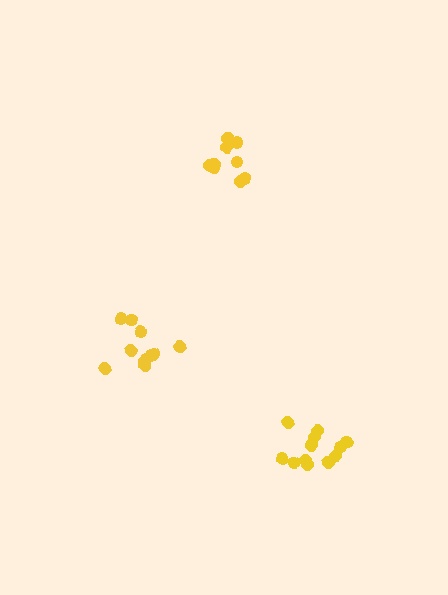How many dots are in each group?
Group 1: 9 dots, Group 2: 12 dots, Group 3: 11 dots (32 total).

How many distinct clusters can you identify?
There are 3 distinct clusters.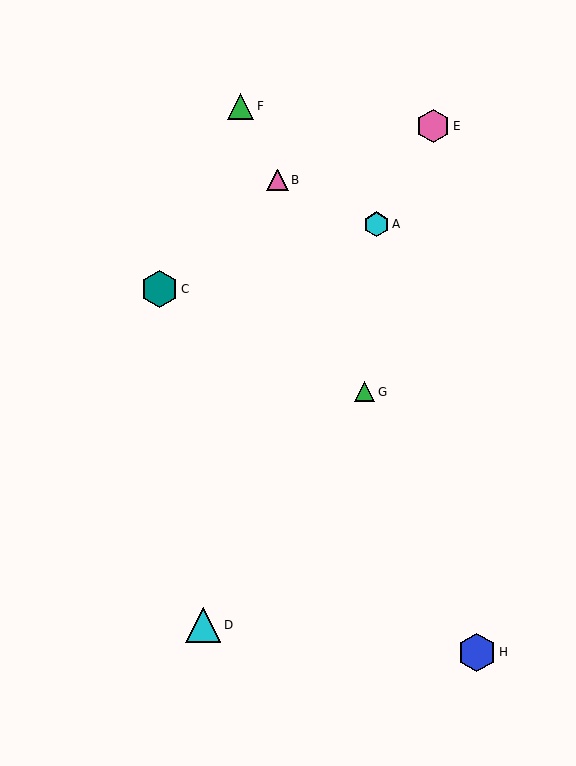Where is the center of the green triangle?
The center of the green triangle is at (364, 392).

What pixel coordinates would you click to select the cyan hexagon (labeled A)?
Click at (376, 224) to select the cyan hexagon A.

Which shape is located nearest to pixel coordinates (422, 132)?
The pink hexagon (labeled E) at (433, 126) is nearest to that location.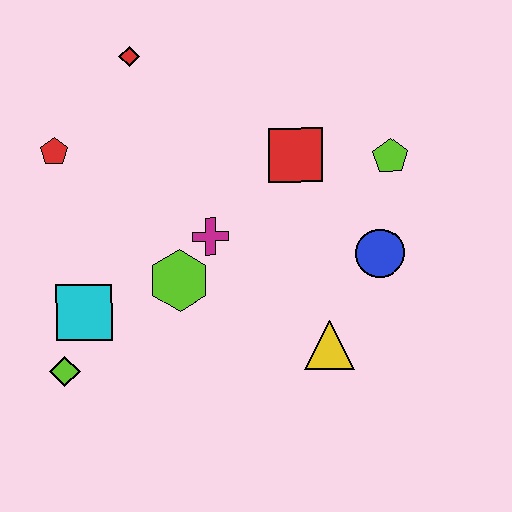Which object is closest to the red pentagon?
The red diamond is closest to the red pentagon.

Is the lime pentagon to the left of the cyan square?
No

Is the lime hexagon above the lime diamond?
Yes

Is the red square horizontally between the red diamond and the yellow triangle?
Yes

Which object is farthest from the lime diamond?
The lime pentagon is farthest from the lime diamond.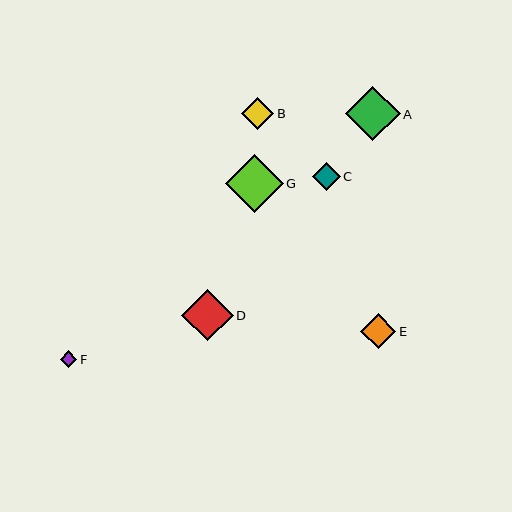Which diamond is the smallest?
Diamond F is the smallest with a size of approximately 16 pixels.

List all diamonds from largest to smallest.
From largest to smallest: G, A, D, E, B, C, F.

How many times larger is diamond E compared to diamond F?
Diamond E is approximately 2.1 times the size of diamond F.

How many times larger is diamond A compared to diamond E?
Diamond A is approximately 1.6 times the size of diamond E.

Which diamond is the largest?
Diamond G is the largest with a size of approximately 57 pixels.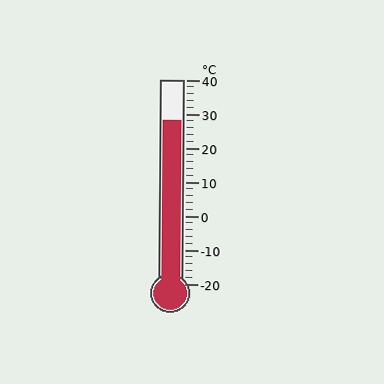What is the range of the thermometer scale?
The thermometer scale ranges from -20°C to 40°C.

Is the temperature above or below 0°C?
The temperature is above 0°C.